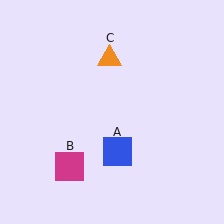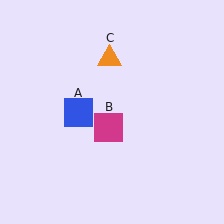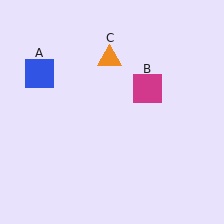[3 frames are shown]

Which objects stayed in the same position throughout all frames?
Orange triangle (object C) remained stationary.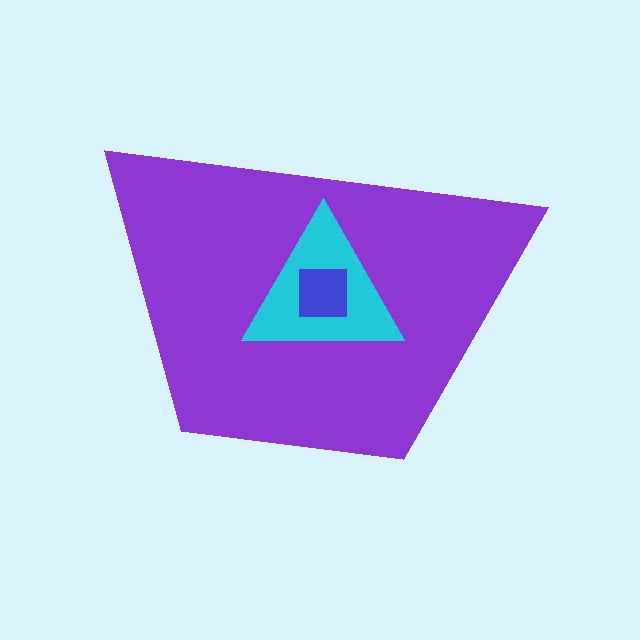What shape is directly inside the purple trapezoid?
The cyan triangle.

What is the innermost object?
The blue square.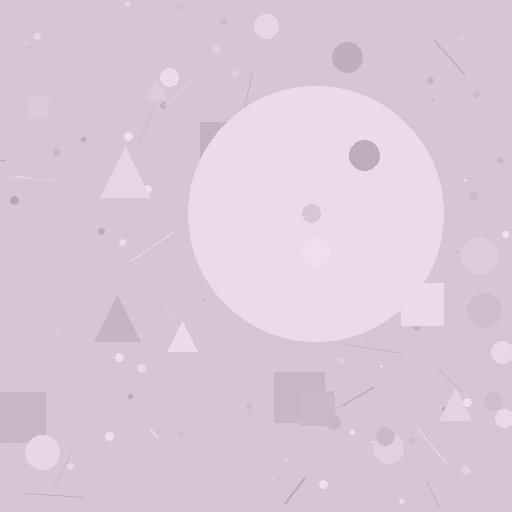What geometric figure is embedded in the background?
A circle is embedded in the background.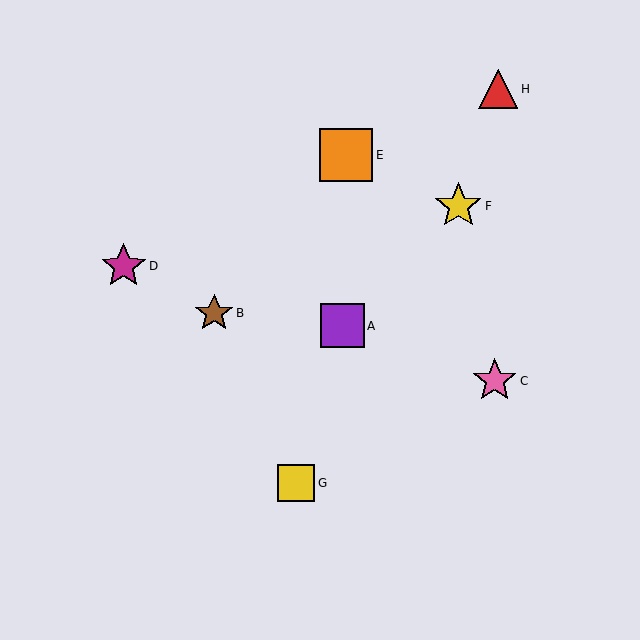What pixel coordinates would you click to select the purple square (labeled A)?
Click at (342, 326) to select the purple square A.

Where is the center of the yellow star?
The center of the yellow star is at (458, 206).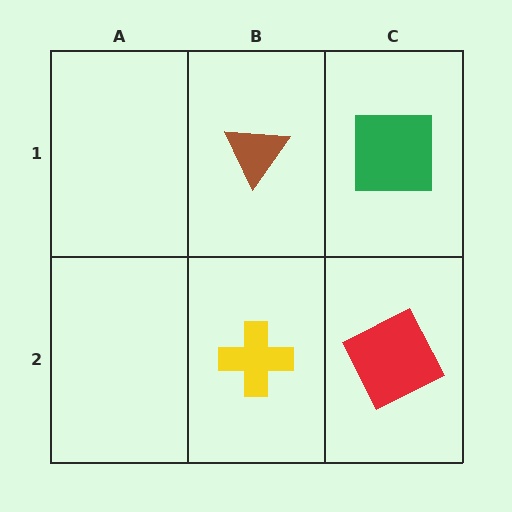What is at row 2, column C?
A red square.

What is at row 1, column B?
A brown triangle.